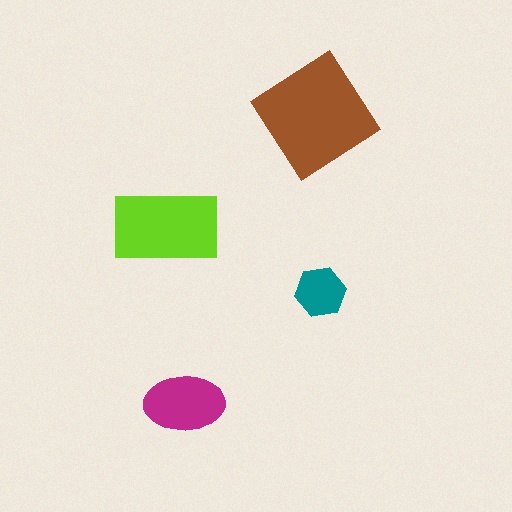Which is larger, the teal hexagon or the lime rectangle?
The lime rectangle.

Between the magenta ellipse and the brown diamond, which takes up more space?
The brown diamond.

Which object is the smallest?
The teal hexagon.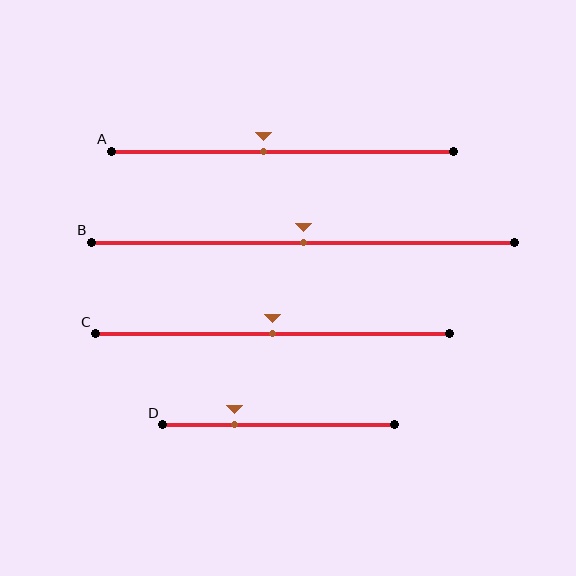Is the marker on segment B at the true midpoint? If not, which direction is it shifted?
Yes, the marker on segment B is at the true midpoint.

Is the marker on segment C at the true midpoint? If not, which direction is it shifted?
Yes, the marker on segment C is at the true midpoint.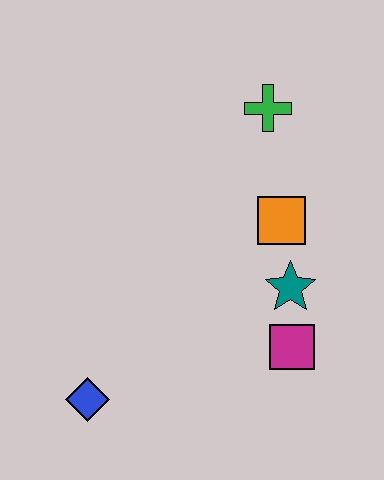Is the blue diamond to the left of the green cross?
Yes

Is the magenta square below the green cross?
Yes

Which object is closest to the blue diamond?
The magenta square is closest to the blue diamond.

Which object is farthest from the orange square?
The blue diamond is farthest from the orange square.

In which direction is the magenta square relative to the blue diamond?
The magenta square is to the right of the blue diamond.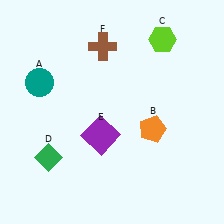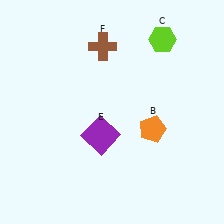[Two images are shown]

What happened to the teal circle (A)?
The teal circle (A) was removed in Image 2. It was in the top-left area of Image 1.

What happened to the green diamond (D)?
The green diamond (D) was removed in Image 2. It was in the bottom-left area of Image 1.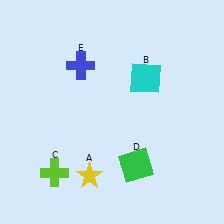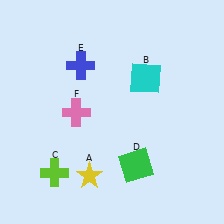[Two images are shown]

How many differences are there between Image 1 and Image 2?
There is 1 difference between the two images.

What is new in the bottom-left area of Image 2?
A pink cross (F) was added in the bottom-left area of Image 2.